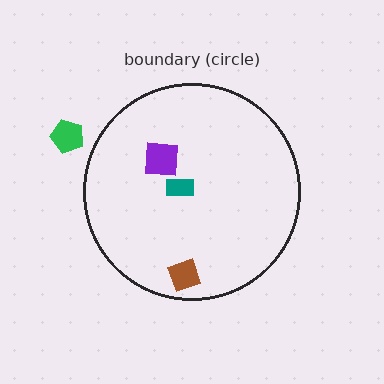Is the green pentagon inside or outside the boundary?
Outside.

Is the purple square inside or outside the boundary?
Inside.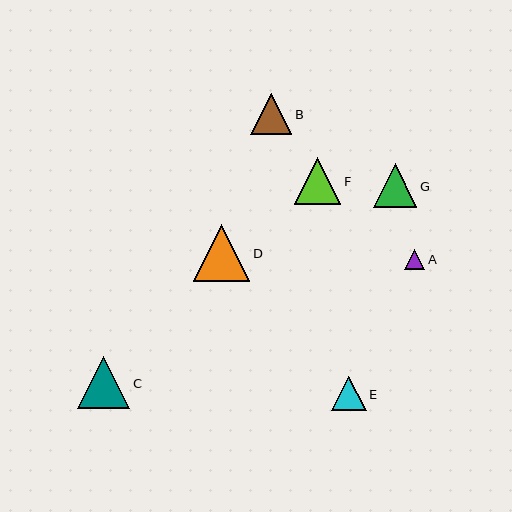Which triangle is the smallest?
Triangle A is the smallest with a size of approximately 20 pixels.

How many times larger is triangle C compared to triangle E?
Triangle C is approximately 1.5 times the size of triangle E.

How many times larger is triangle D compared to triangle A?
Triangle D is approximately 2.8 times the size of triangle A.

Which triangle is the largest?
Triangle D is the largest with a size of approximately 57 pixels.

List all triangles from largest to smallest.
From largest to smallest: D, C, F, G, B, E, A.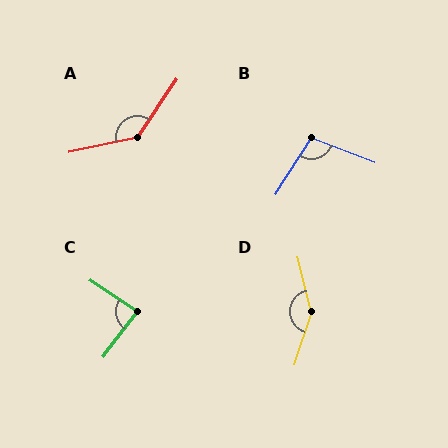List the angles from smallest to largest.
C (86°), B (101°), A (136°), D (148°).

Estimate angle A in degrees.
Approximately 136 degrees.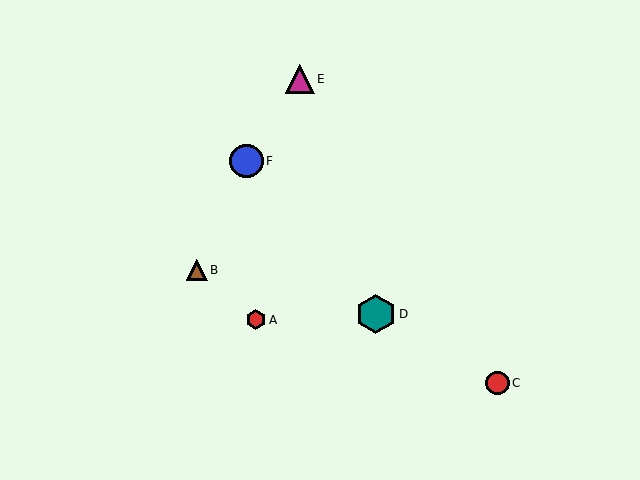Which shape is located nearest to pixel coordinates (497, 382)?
The red circle (labeled C) at (497, 383) is nearest to that location.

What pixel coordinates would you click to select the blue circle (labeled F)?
Click at (246, 161) to select the blue circle F.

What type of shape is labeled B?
Shape B is a brown triangle.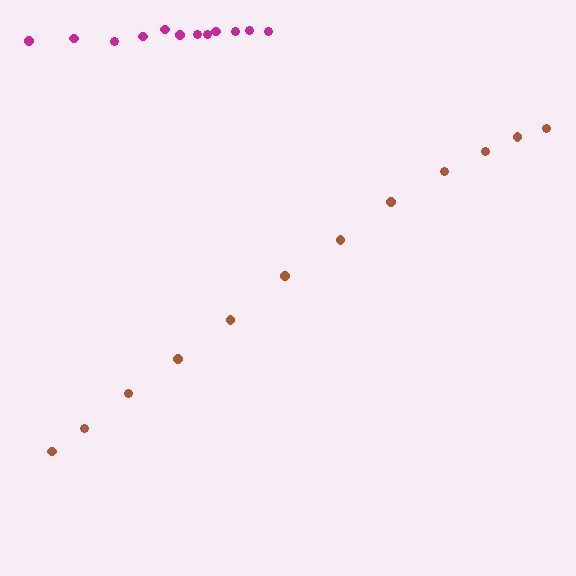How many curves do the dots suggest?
There are 2 distinct paths.